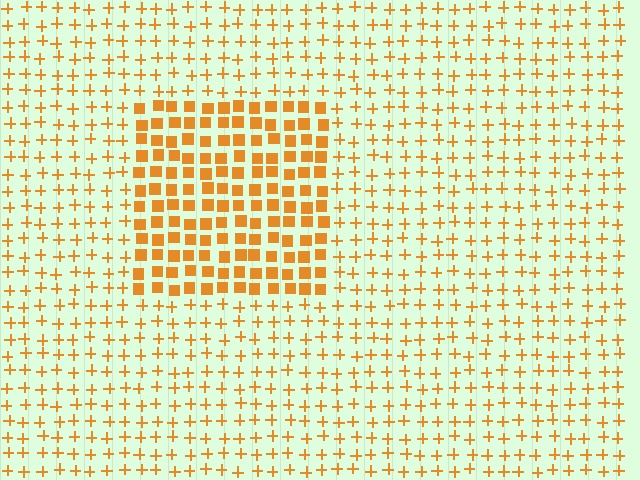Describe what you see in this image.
The image is filled with small orange elements arranged in a uniform grid. A rectangle-shaped region contains squares, while the surrounding area contains plus signs. The boundary is defined purely by the change in element shape.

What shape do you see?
I see a rectangle.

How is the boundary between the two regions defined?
The boundary is defined by a change in element shape: squares inside vs. plus signs outside. All elements share the same color and spacing.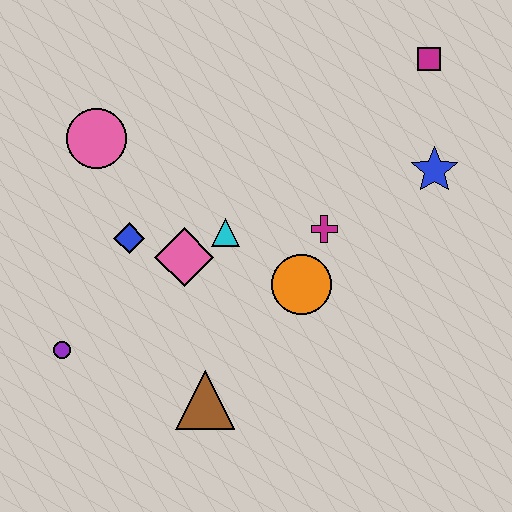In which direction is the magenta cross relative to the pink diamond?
The magenta cross is to the right of the pink diamond.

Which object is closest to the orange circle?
The magenta cross is closest to the orange circle.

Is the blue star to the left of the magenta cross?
No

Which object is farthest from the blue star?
The purple circle is farthest from the blue star.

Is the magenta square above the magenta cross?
Yes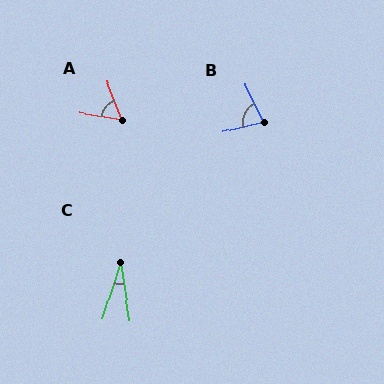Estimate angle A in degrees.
Approximately 60 degrees.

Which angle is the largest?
B, at approximately 77 degrees.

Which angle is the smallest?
C, at approximately 27 degrees.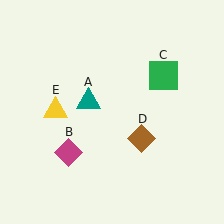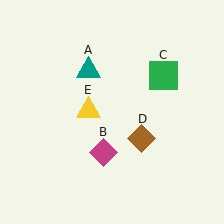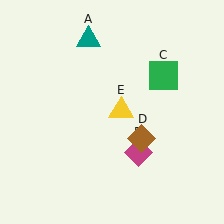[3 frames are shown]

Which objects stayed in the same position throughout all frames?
Green square (object C) and brown diamond (object D) remained stationary.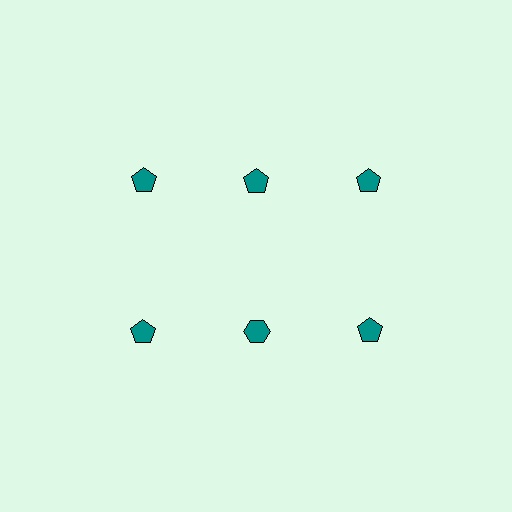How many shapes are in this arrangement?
There are 6 shapes arranged in a grid pattern.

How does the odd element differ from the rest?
It has a different shape: hexagon instead of pentagon.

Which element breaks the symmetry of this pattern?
The teal hexagon in the second row, second from left column breaks the symmetry. All other shapes are teal pentagons.